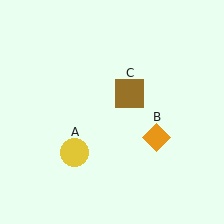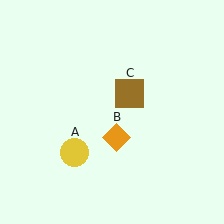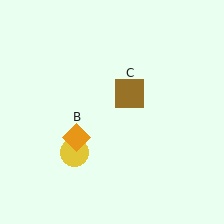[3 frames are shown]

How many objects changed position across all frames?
1 object changed position: orange diamond (object B).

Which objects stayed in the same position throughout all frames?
Yellow circle (object A) and brown square (object C) remained stationary.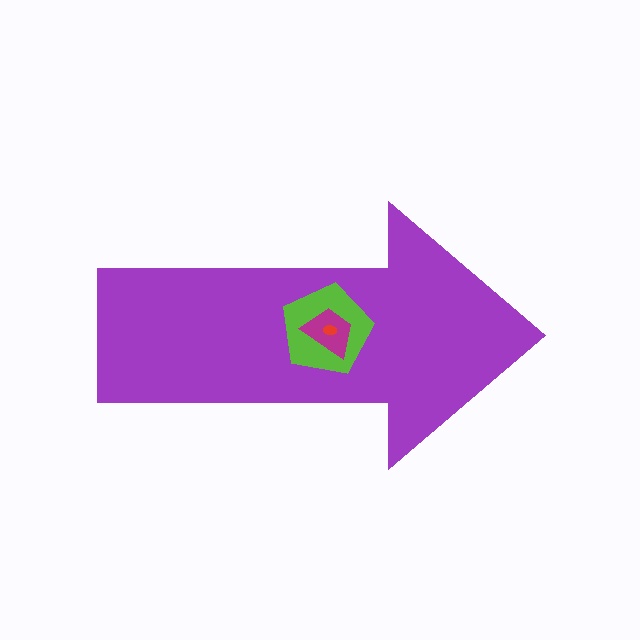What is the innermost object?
The red ellipse.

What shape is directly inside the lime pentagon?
The magenta trapezoid.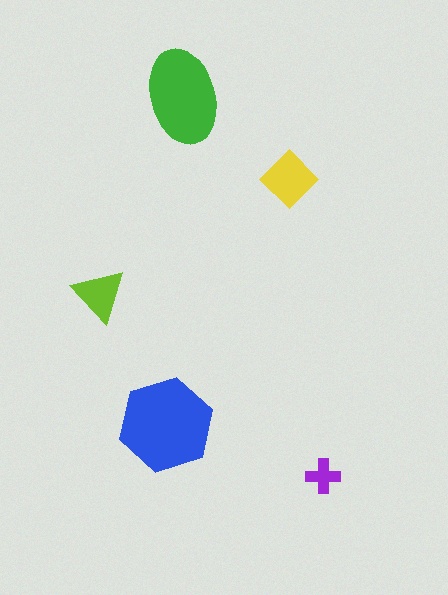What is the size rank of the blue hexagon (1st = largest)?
1st.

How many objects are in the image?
There are 5 objects in the image.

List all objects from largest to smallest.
The blue hexagon, the green ellipse, the yellow diamond, the lime triangle, the purple cross.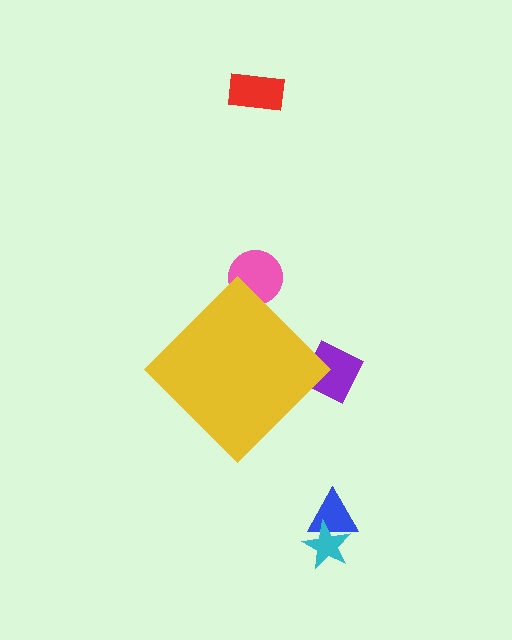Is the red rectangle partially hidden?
No, the red rectangle is fully visible.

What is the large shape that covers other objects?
A yellow diamond.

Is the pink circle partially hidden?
Yes, the pink circle is partially hidden behind the yellow diamond.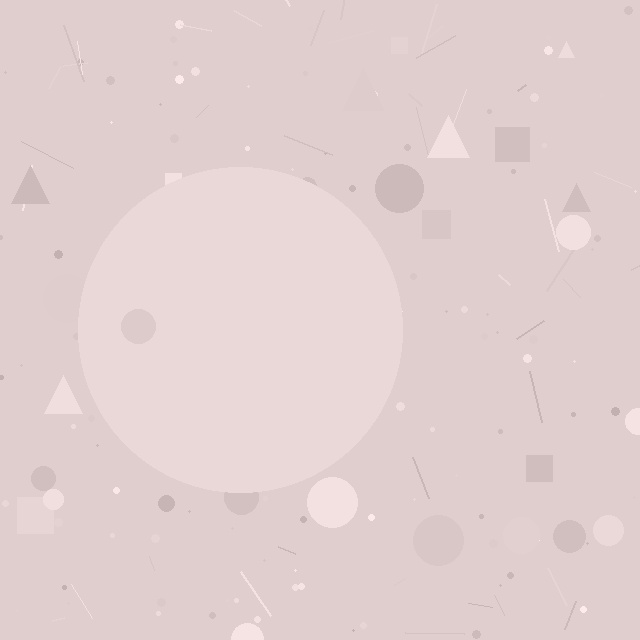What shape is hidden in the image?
A circle is hidden in the image.